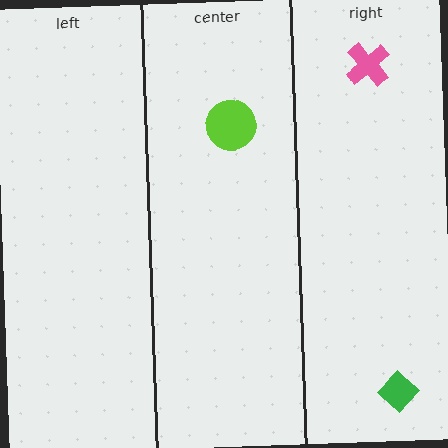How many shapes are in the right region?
2.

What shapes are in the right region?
The pink cross, the green diamond.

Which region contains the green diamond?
The right region.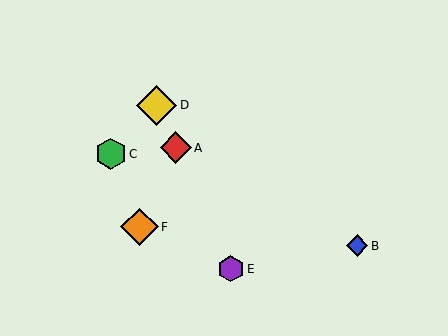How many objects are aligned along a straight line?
3 objects (A, D, E) are aligned along a straight line.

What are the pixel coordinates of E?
Object E is at (231, 269).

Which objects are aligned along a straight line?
Objects A, D, E are aligned along a straight line.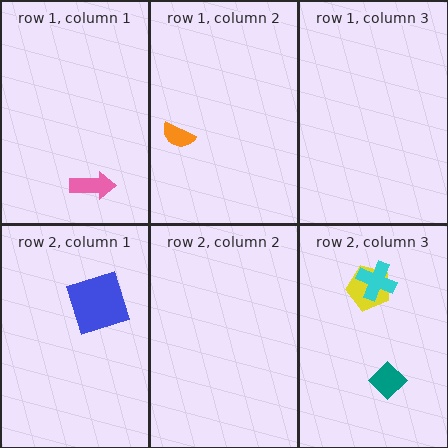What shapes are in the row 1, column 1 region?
The pink arrow.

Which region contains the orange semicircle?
The row 1, column 2 region.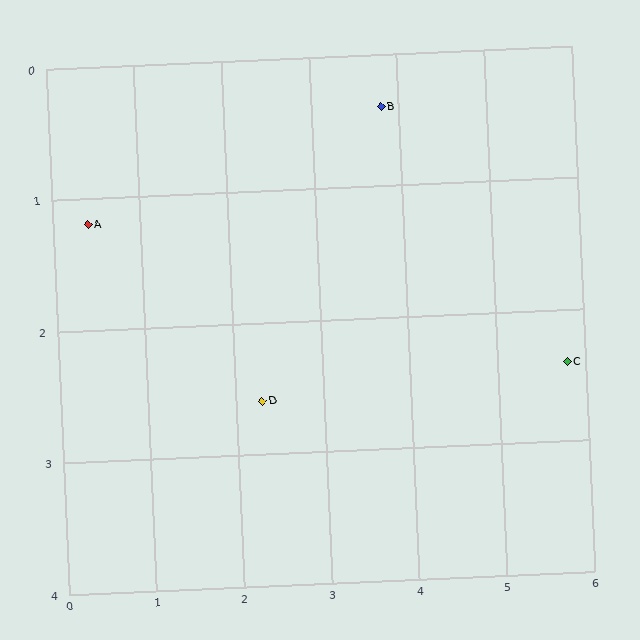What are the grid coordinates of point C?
Point C is at approximately (5.8, 2.4).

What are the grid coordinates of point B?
Point B is at approximately (3.8, 0.4).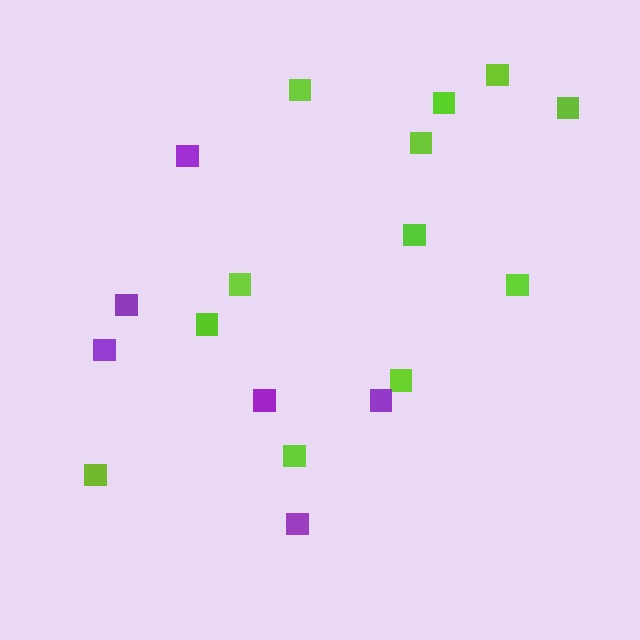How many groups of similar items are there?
There are 2 groups: one group of lime squares (12) and one group of purple squares (6).